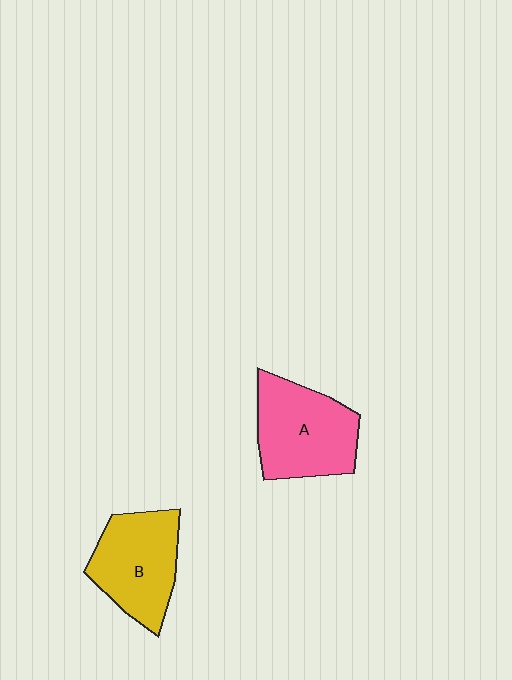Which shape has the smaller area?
Shape B (yellow).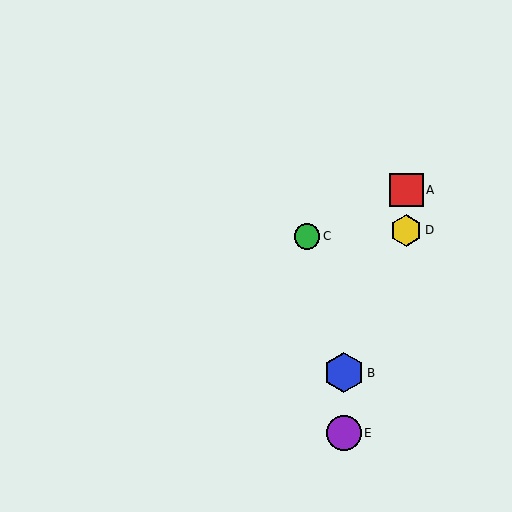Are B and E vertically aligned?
Yes, both are at x≈344.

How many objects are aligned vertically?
2 objects (B, E) are aligned vertically.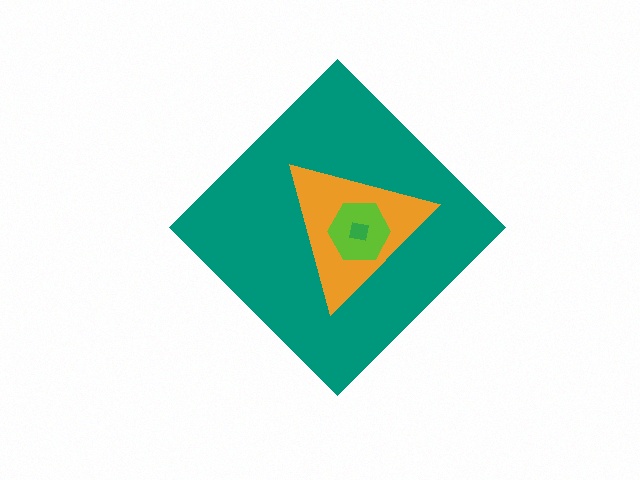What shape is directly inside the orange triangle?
The lime hexagon.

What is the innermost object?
The green square.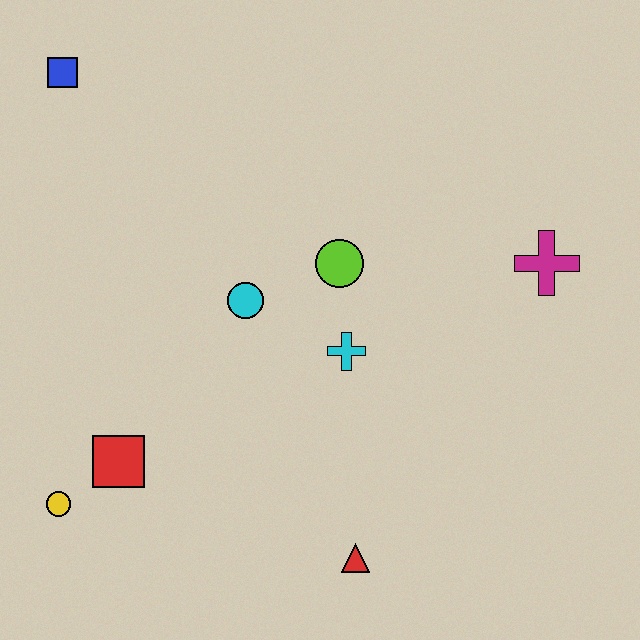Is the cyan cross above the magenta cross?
No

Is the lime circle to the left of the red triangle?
Yes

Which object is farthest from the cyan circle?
The magenta cross is farthest from the cyan circle.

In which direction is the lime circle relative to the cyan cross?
The lime circle is above the cyan cross.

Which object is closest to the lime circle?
The cyan cross is closest to the lime circle.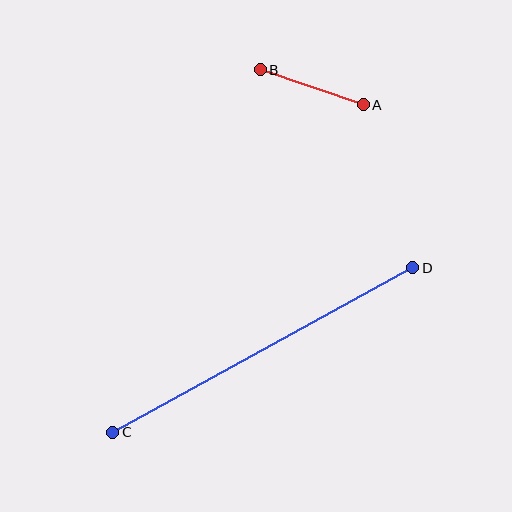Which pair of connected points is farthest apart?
Points C and D are farthest apart.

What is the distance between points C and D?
The distance is approximately 342 pixels.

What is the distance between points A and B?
The distance is approximately 109 pixels.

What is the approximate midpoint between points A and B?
The midpoint is at approximately (312, 87) pixels.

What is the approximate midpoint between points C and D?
The midpoint is at approximately (263, 350) pixels.